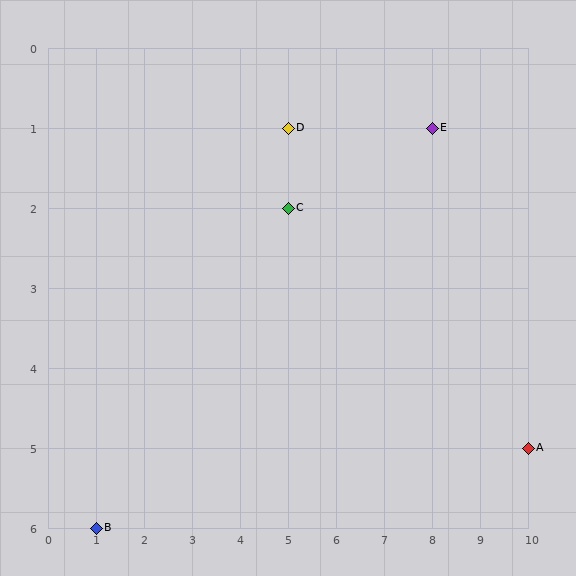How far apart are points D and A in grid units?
Points D and A are 5 columns and 4 rows apart (about 6.4 grid units diagonally).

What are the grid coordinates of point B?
Point B is at grid coordinates (1, 6).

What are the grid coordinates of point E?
Point E is at grid coordinates (8, 1).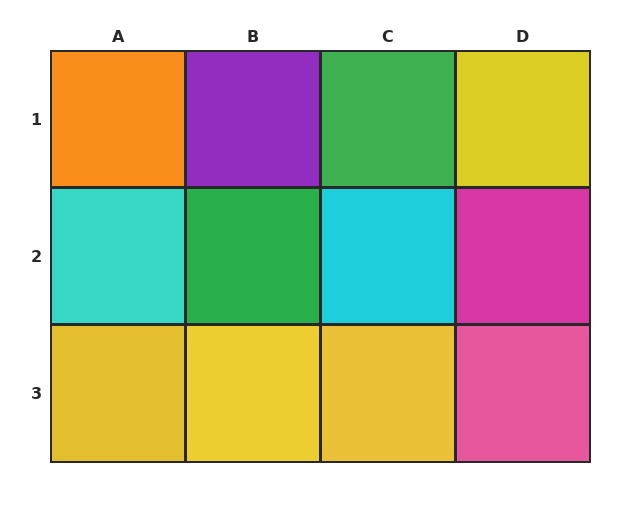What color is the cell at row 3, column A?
Yellow.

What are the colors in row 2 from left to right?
Cyan, green, cyan, magenta.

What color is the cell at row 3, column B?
Yellow.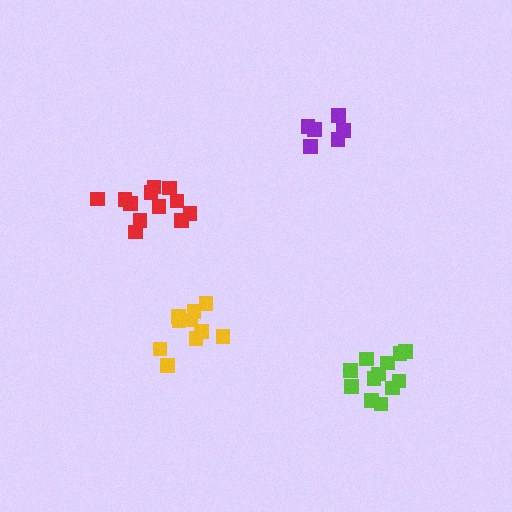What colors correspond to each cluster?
The clusters are colored: purple, red, lime, yellow.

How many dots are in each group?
Group 1: 7 dots, Group 2: 12 dots, Group 3: 12 dots, Group 4: 10 dots (41 total).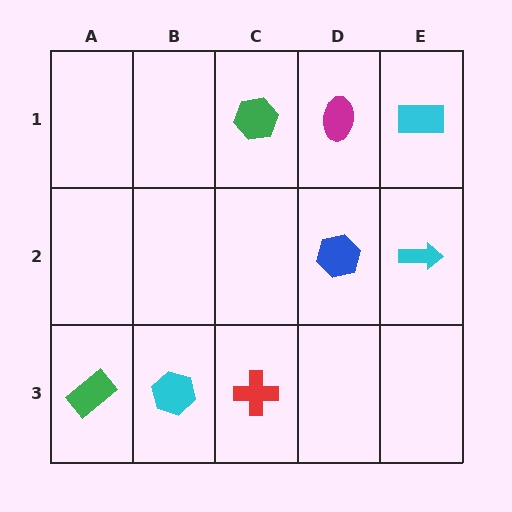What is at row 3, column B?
A cyan hexagon.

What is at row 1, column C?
A green hexagon.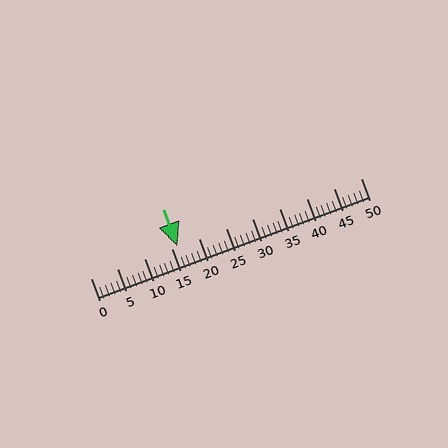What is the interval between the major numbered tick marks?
The major tick marks are spaced 5 units apart.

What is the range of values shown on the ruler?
The ruler shows values from 0 to 50.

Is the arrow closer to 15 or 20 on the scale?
The arrow is closer to 15.